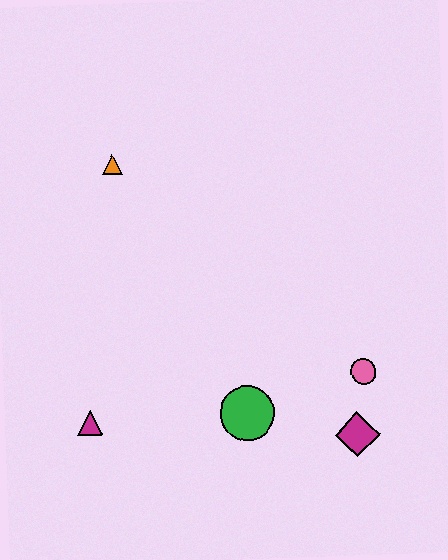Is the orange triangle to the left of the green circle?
Yes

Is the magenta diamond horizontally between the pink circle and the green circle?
Yes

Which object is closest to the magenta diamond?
The pink circle is closest to the magenta diamond.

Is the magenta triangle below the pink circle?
Yes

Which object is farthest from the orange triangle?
The magenta diamond is farthest from the orange triangle.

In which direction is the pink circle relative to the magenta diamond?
The pink circle is above the magenta diamond.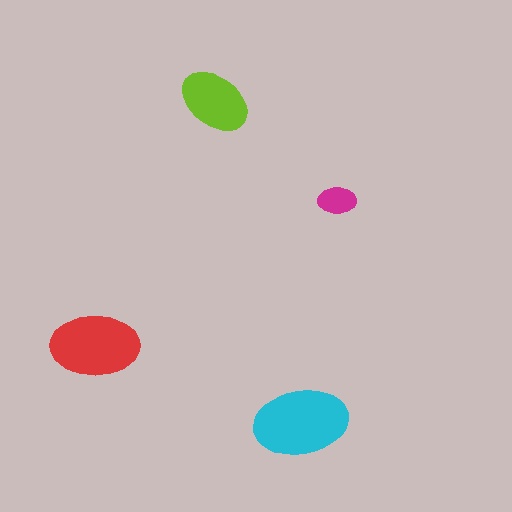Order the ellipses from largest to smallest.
the cyan one, the red one, the lime one, the magenta one.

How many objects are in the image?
There are 4 objects in the image.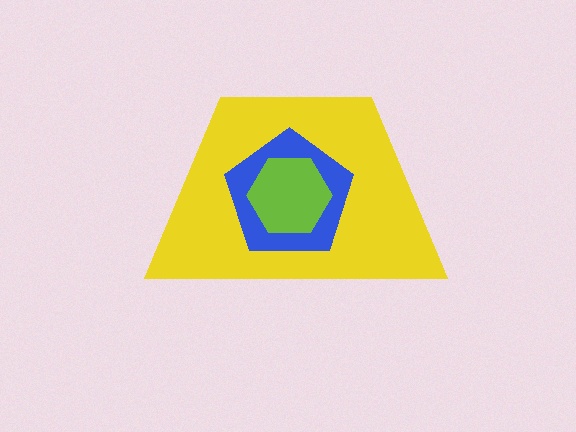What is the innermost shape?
The lime hexagon.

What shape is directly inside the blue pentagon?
The lime hexagon.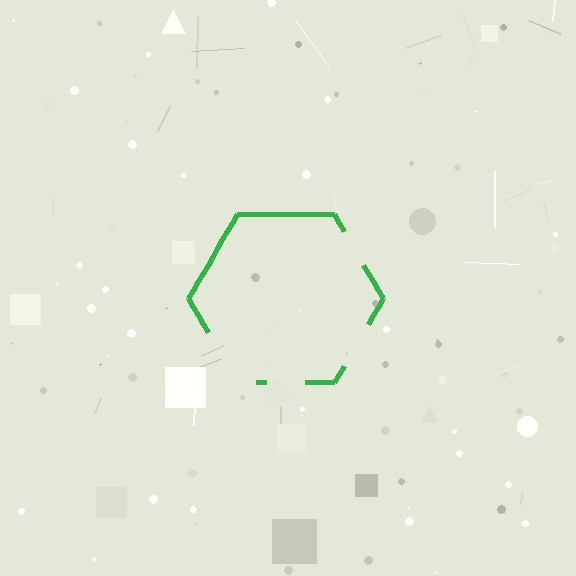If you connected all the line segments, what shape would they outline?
They would outline a hexagon.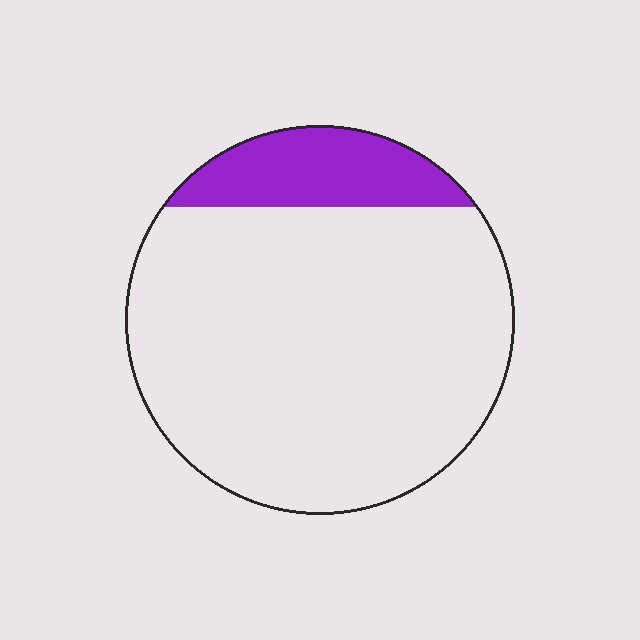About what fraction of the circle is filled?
About one sixth (1/6).